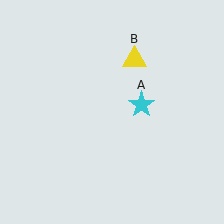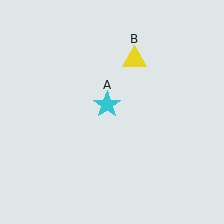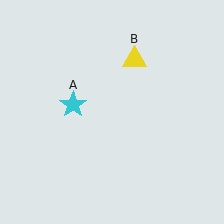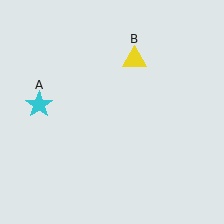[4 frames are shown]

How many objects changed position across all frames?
1 object changed position: cyan star (object A).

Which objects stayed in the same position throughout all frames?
Yellow triangle (object B) remained stationary.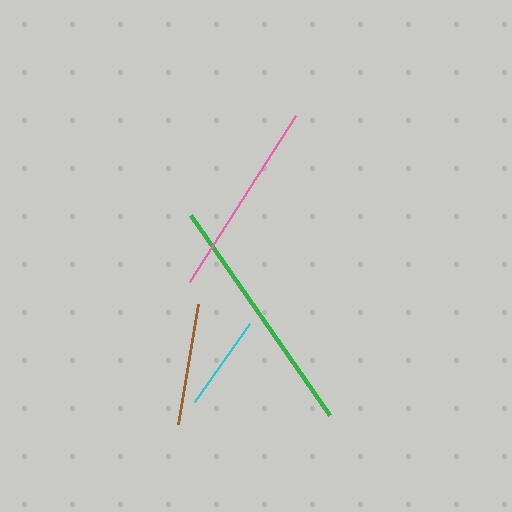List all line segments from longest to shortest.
From longest to shortest: green, pink, brown, cyan.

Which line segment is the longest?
The green line is the longest at approximately 244 pixels.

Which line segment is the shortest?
The cyan line is the shortest at approximately 96 pixels.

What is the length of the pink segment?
The pink segment is approximately 197 pixels long.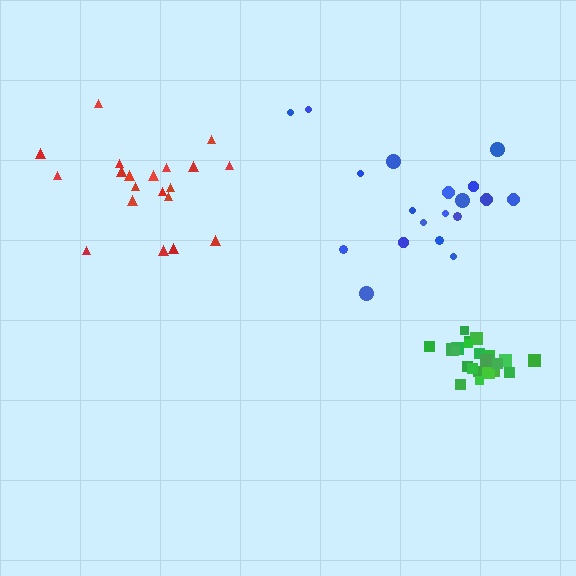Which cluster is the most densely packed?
Green.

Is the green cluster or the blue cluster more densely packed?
Green.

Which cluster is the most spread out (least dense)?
Blue.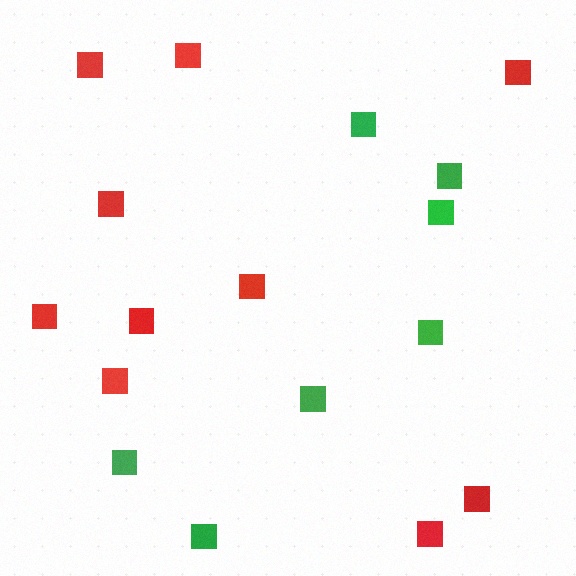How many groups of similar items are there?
There are 2 groups: one group of red squares (10) and one group of green squares (7).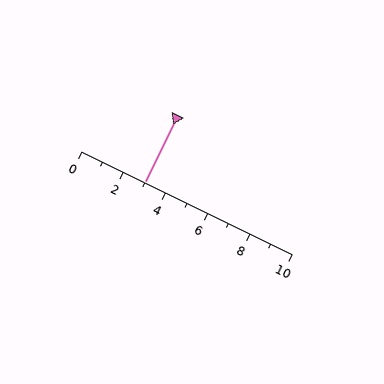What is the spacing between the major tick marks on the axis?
The major ticks are spaced 2 apart.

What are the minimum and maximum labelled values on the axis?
The axis runs from 0 to 10.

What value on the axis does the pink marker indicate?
The marker indicates approximately 3.